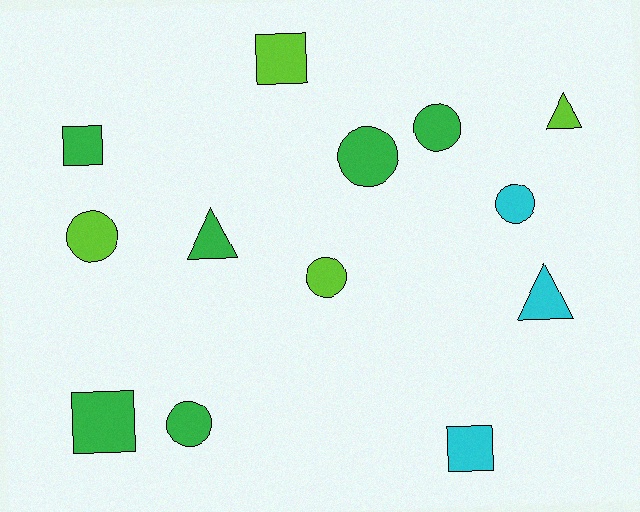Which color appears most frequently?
Green, with 6 objects.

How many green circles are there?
There are 3 green circles.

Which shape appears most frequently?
Circle, with 6 objects.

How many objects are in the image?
There are 13 objects.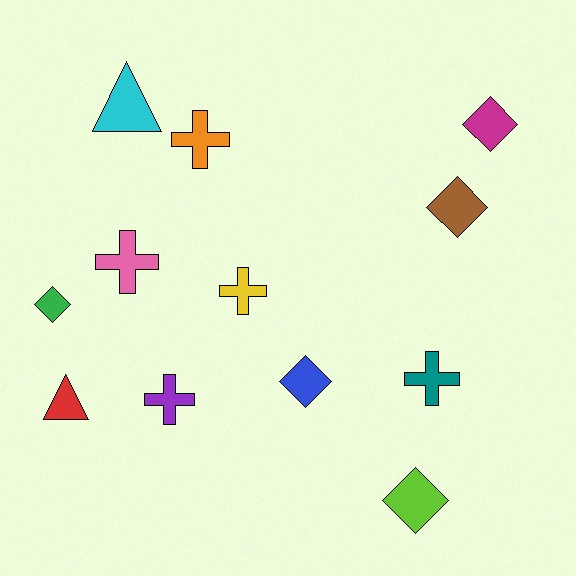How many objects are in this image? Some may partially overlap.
There are 12 objects.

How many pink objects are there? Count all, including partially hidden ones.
There is 1 pink object.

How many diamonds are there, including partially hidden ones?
There are 5 diamonds.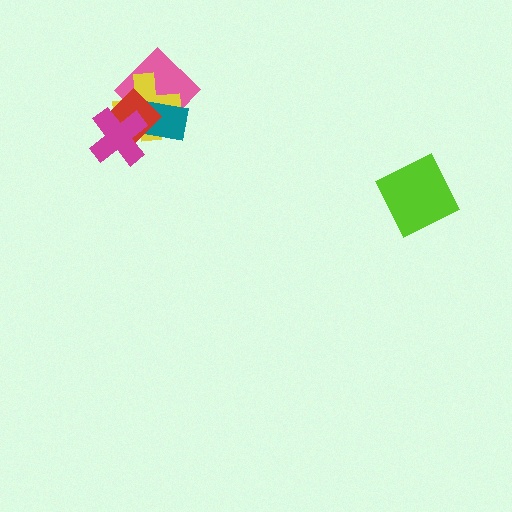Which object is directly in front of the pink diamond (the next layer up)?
The yellow cross is directly in front of the pink diamond.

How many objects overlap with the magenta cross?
4 objects overlap with the magenta cross.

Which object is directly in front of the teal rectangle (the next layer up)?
The red diamond is directly in front of the teal rectangle.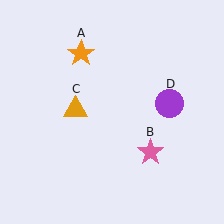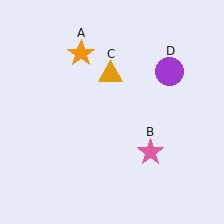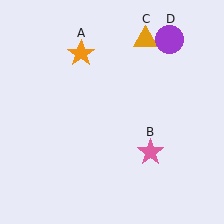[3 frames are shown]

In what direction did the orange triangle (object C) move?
The orange triangle (object C) moved up and to the right.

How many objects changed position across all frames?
2 objects changed position: orange triangle (object C), purple circle (object D).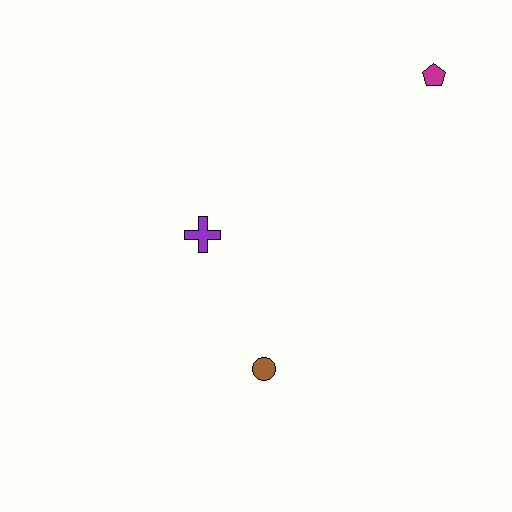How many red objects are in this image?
There are no red objects.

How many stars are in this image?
There are no stars.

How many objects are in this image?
There are 3 objects.